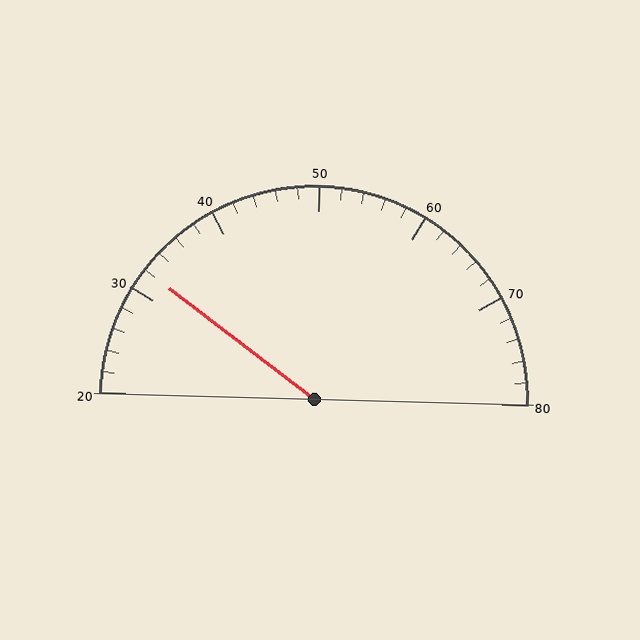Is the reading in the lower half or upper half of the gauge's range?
The reading is in the lower half of the range (20 to 80).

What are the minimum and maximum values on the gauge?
The gauge ranges from 20 to 80.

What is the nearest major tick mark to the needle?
The nearest major tick mark is 30.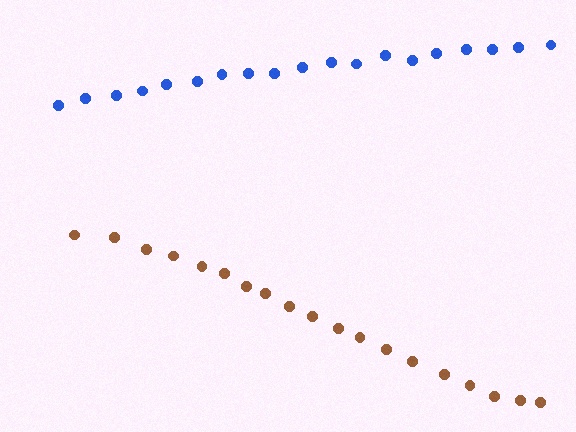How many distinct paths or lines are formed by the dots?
There are 2 distinct paths.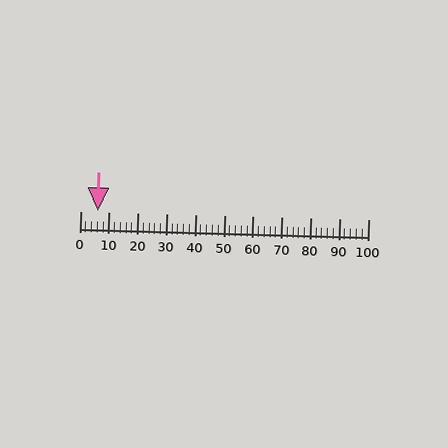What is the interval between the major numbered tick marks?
The major tick marks are spaced 10 units apart.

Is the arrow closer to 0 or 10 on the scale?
The arrow is closer to 10.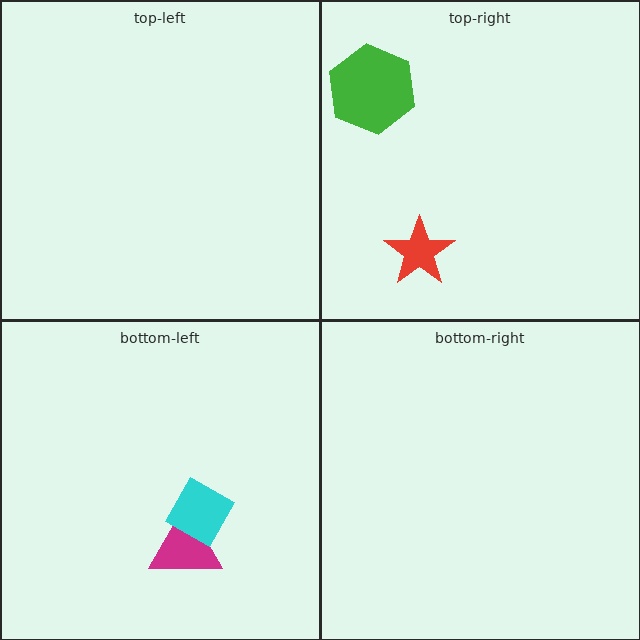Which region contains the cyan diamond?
The bottom-left region.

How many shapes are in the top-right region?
2.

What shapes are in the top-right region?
The green hexagon, the red star.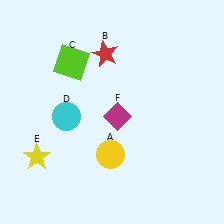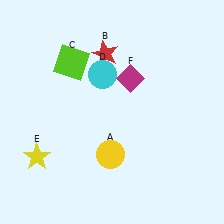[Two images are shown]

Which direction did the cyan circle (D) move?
The cyan circle (D) moved up.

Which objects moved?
The objects that moved are: the cyan circle (D), the magenta diamond (F).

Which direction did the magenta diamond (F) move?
The magenta diamond (F) moved up.